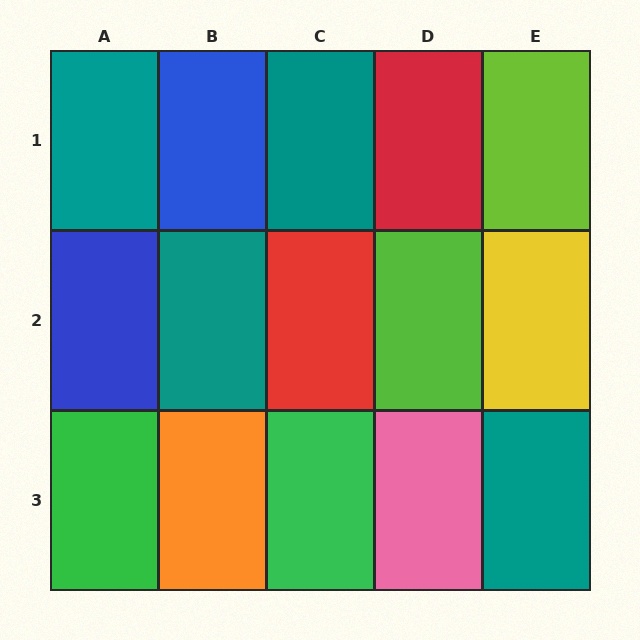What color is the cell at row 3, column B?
Orange.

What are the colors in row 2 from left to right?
Blue, teal, red, lime, yellow.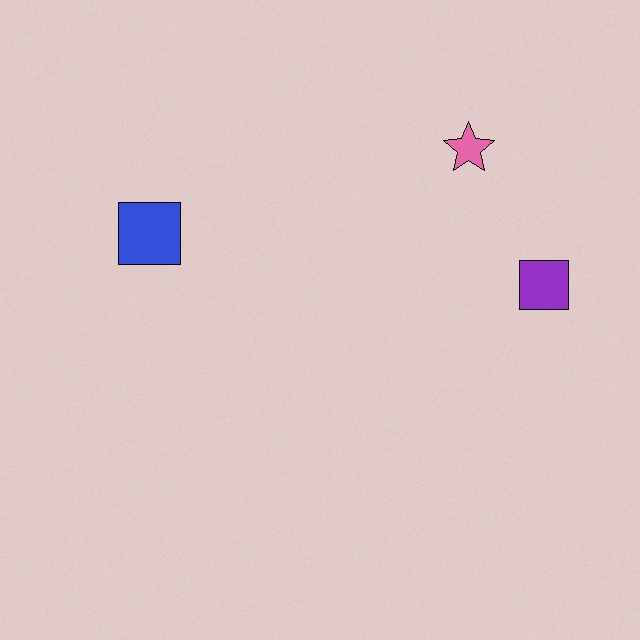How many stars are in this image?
There is 1 star.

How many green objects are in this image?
There are no green objects.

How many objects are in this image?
There are 3 objects.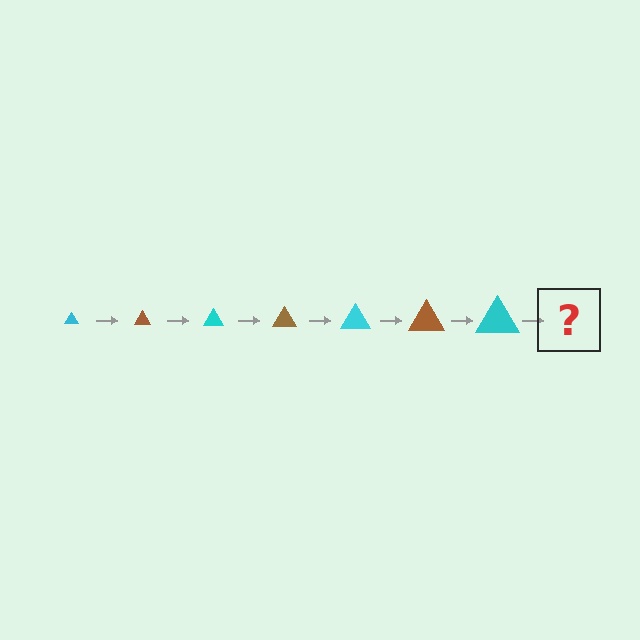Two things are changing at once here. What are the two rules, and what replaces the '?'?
The two rules are that the triangle grows larger each step and the color cycles through cyan and brown. The '?' should be a brown triangle, larger than the previous one.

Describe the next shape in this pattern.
It should be a brown triangle, larger than the previous one.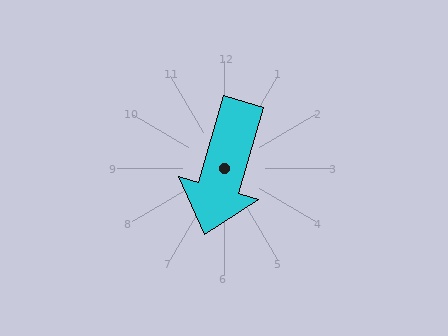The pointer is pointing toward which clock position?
Roughly 7 o'clock.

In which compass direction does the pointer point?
South.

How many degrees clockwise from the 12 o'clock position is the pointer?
Approximately 196 degrees.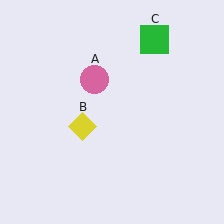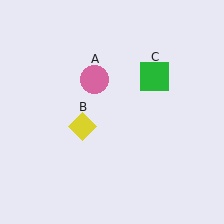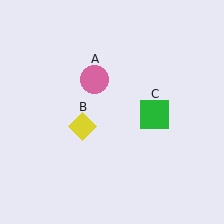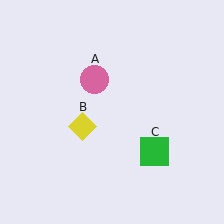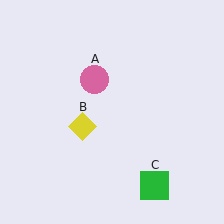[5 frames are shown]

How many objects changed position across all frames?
1 object changed position: green square (object C).